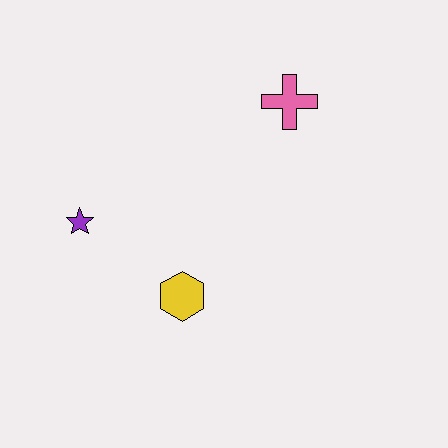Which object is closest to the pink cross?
The yellow hexagon is closest to the pink cross.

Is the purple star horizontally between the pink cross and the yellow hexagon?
No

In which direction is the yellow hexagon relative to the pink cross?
The yellow hexagon is below the pink cross.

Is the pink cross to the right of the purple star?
Yes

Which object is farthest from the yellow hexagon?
The pink cross is farthest from the yellow hexagon.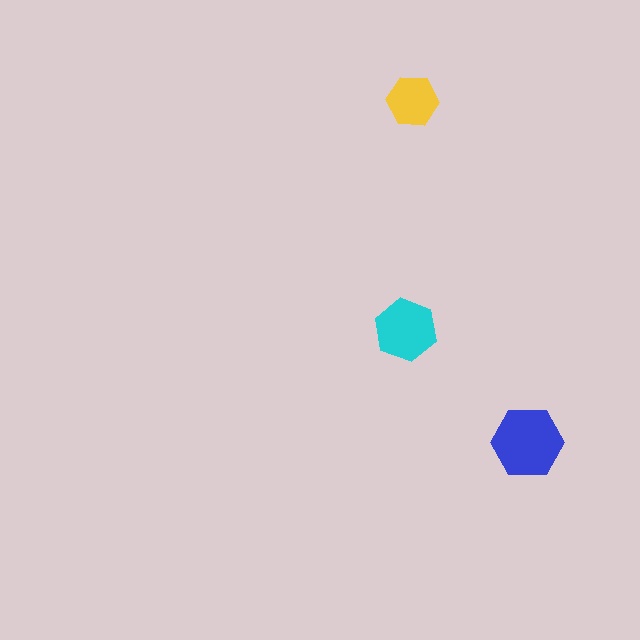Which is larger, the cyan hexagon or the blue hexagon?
The blue one.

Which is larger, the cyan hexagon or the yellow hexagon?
The cyan one.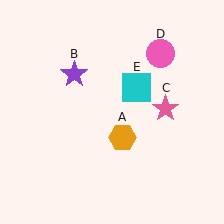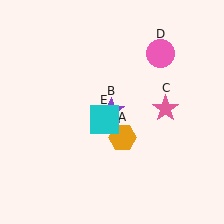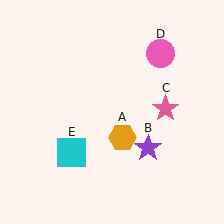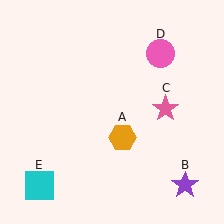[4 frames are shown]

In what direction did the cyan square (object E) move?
The cyan square (object E) moved down and to the left.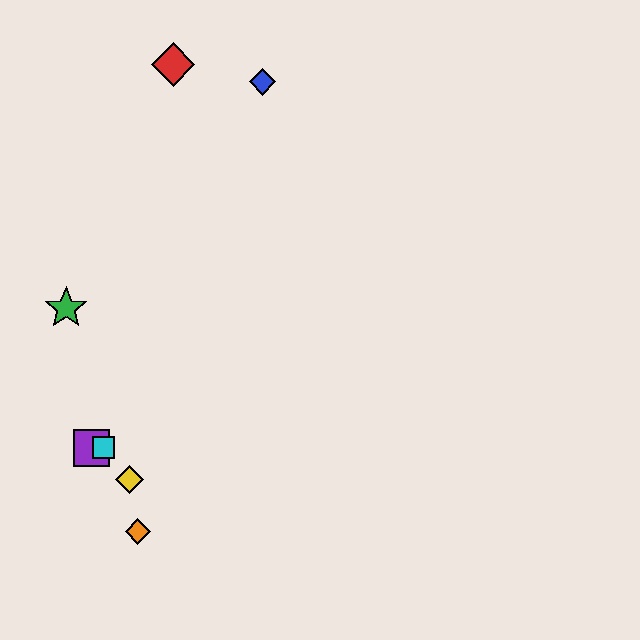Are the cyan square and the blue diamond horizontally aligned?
No, the cyan square is at y≈448 and the blue diamond is at y≈82.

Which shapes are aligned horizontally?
The purple square, the cyan square are aligned horizontally.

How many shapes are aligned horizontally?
2 shapes (the purple square, the cyan square) are aligned horizontally.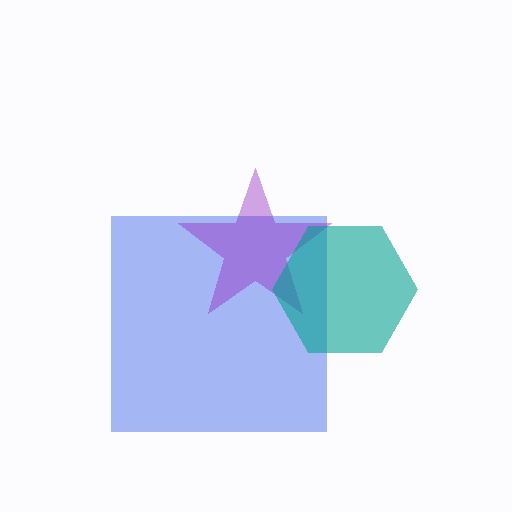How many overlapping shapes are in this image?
There are 3 overlapping shapes in the image.